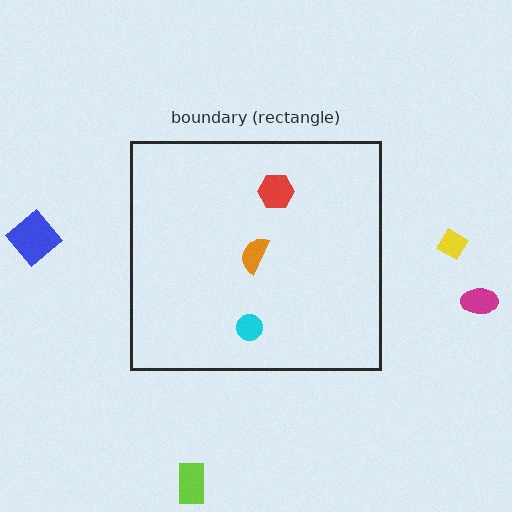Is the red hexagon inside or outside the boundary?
Inside.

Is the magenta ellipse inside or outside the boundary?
Outside.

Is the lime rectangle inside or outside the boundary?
Outside.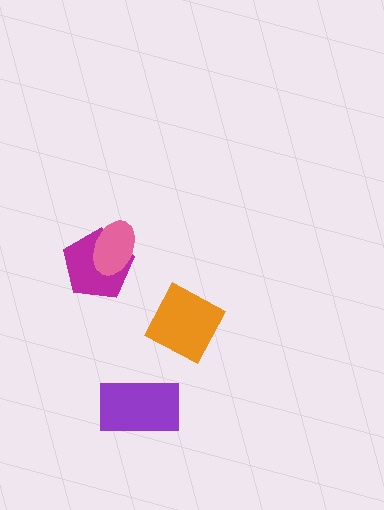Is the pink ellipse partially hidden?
No, no other shape covers it.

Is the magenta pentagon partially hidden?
Yes, it is partially covered by another shape.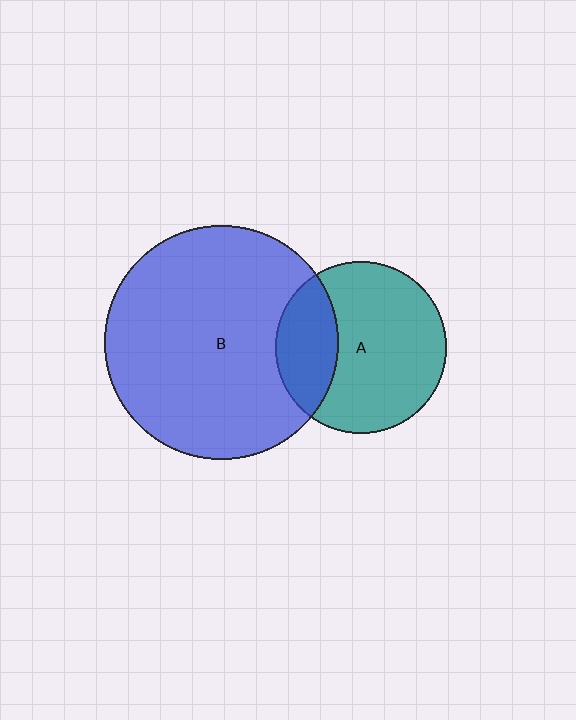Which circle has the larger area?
Circle B (blue).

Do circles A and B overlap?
Yes.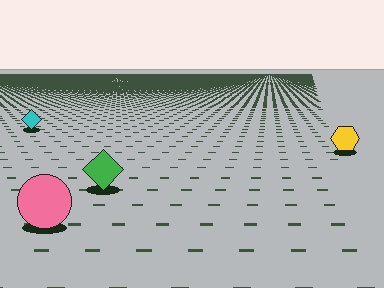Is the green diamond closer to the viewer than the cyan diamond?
Yes. The green diamond is closer — you can tell from the texture gradient: the ground texture is coarser near it.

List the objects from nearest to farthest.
From nearest to farthest: the pink circle, the green diamond, the yellow hexagon, the cyan diamond.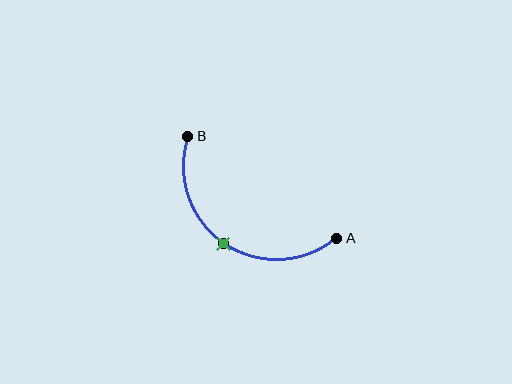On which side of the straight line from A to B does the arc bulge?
The arc bulges below and to the left of the straight line connecting A and B.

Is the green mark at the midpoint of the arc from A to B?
Yes. The green mark lies on the arc at equal arc-length from both A and B — it is the arc midpoint.